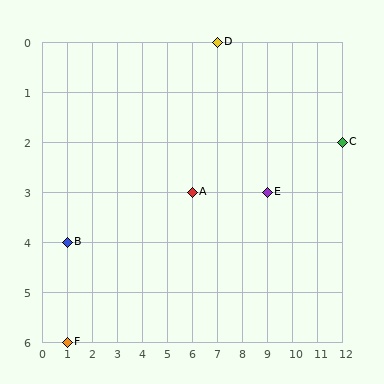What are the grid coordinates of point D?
Point D is at grid coordinates (7, 0).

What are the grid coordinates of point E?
Point E is at grid coordinates (9, 3).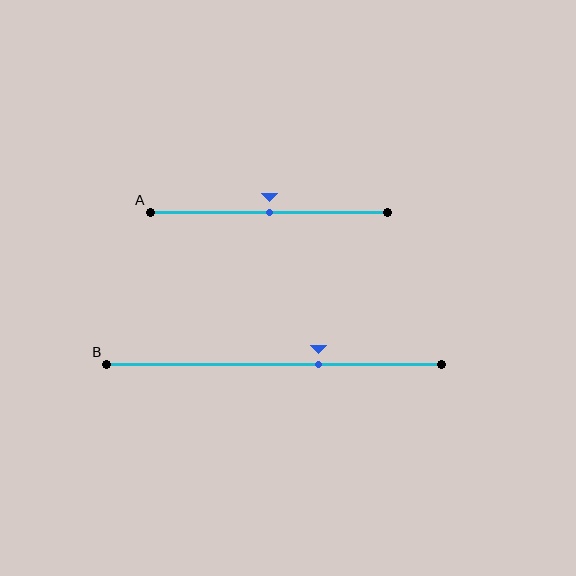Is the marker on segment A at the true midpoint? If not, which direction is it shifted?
Yes, the marker on segment A is at the true midpoint.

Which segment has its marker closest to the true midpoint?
Segment A has its marker closest to the true midpoint.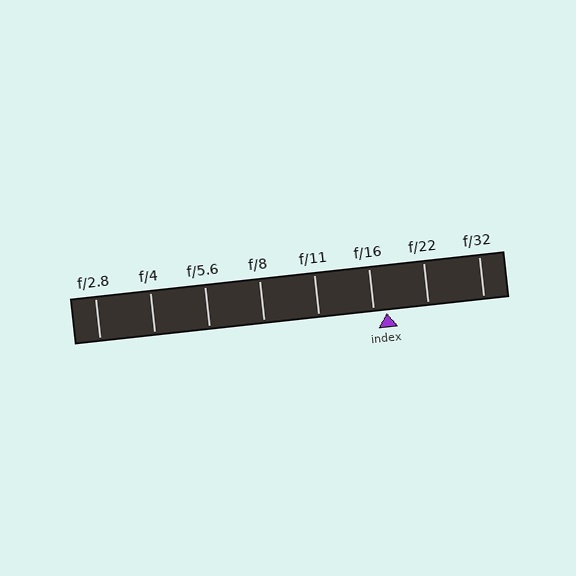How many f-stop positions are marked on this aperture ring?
There are 8 f-stop positions marked.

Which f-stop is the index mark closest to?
The index mark is closest to f/16.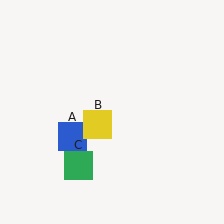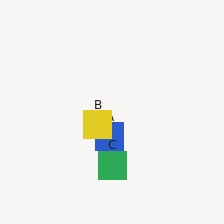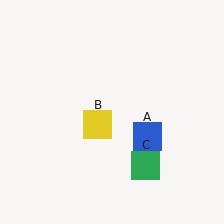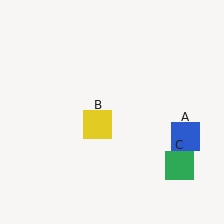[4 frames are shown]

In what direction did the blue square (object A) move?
The blue square (object A) moved right.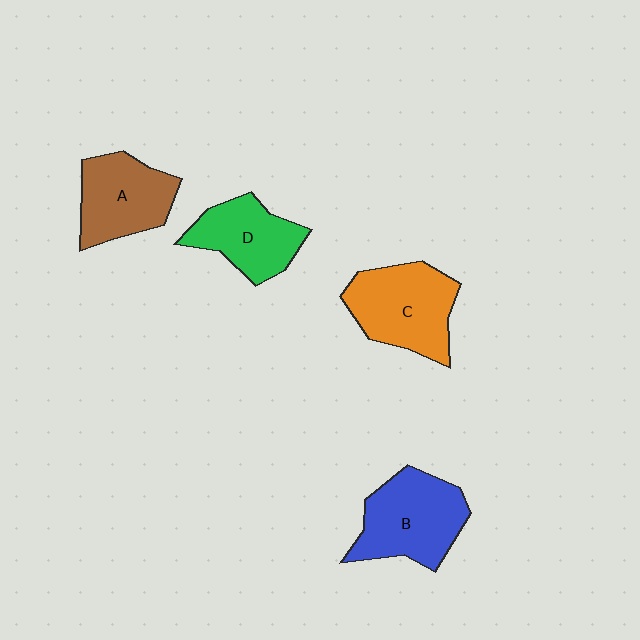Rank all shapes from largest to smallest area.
From largest to smallest: B (blue), C (orange), A (brown), D (green).